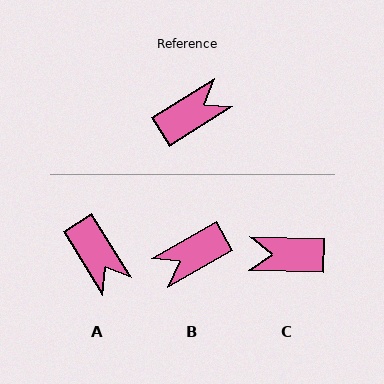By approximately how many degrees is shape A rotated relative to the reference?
Approximately 90 degrees clockwise.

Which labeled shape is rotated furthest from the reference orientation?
B, about 178 degrees away.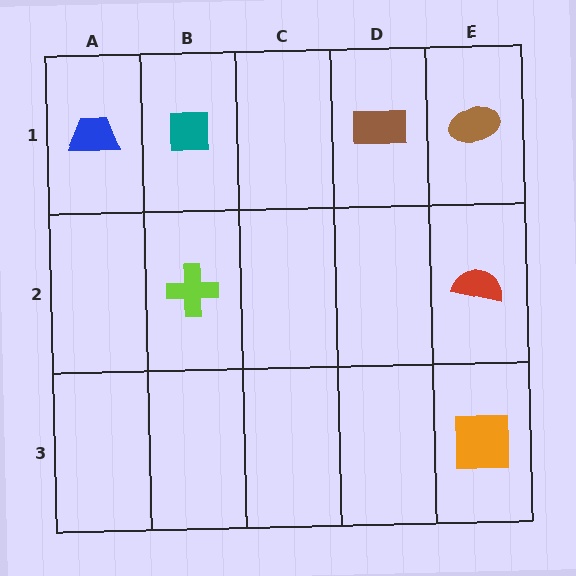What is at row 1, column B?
A teal square.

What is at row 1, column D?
A brown rectangle.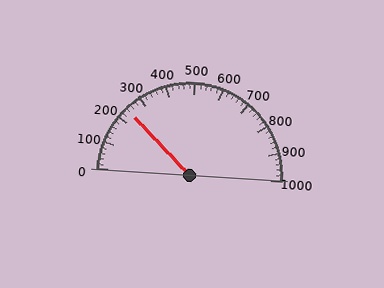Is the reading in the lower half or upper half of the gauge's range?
The reading is in the lower half of the range (0 to 1000).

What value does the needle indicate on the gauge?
The needle indicates approximately 240.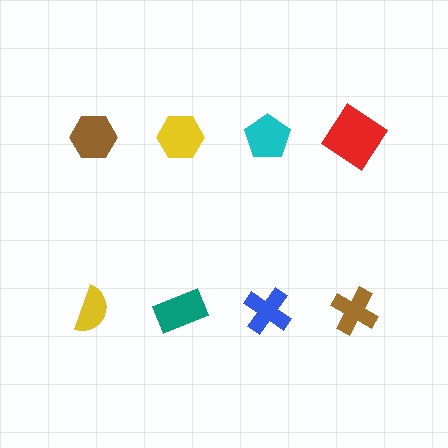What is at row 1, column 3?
A cyan pentagon.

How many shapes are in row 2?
4 shapes.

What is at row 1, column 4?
A red diamond.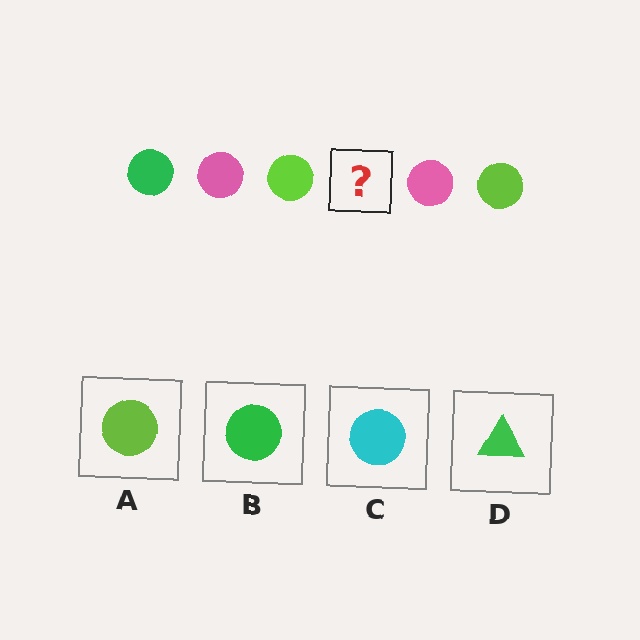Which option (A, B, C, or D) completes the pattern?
B.